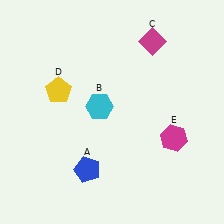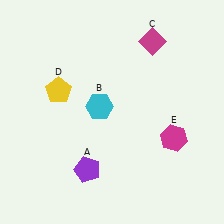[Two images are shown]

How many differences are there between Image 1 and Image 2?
There is 1 difference between the two images.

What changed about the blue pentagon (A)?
In Image 1, A is blue. In Image 2, it changed to purple.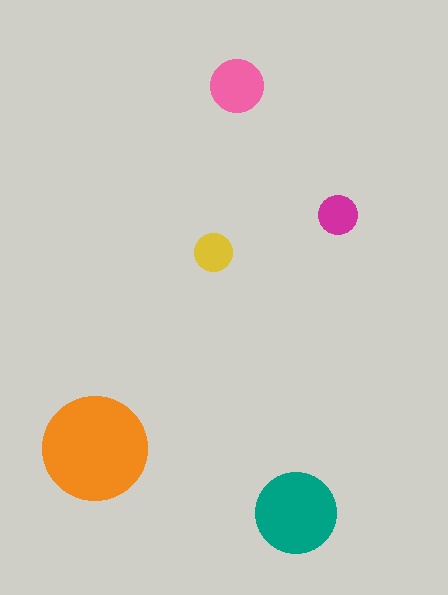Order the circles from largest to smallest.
the orange one, the teal one, the pink one, the magenta one, the yellow one.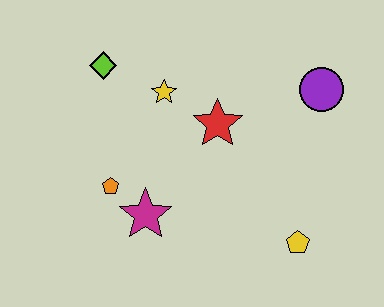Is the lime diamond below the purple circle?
No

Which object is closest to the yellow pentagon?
The red star is closest to the yellow pentagon.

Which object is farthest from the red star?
The yellow pentagon is farthest from the red star.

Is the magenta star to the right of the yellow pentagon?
No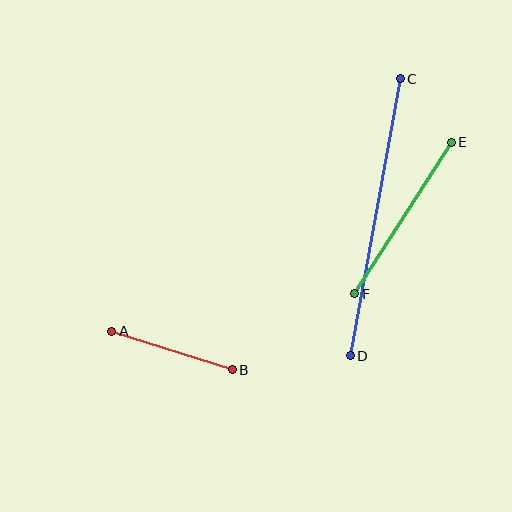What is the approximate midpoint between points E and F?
The midpoint is at approximately (403, 218) pixels.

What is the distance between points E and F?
The distance is approximately 180 pixels.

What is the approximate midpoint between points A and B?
The midpoint is at approximately (172, 351) pixels.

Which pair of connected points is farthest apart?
Points C and D are farthest apart.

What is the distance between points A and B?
The distance is approximately 127 pixels.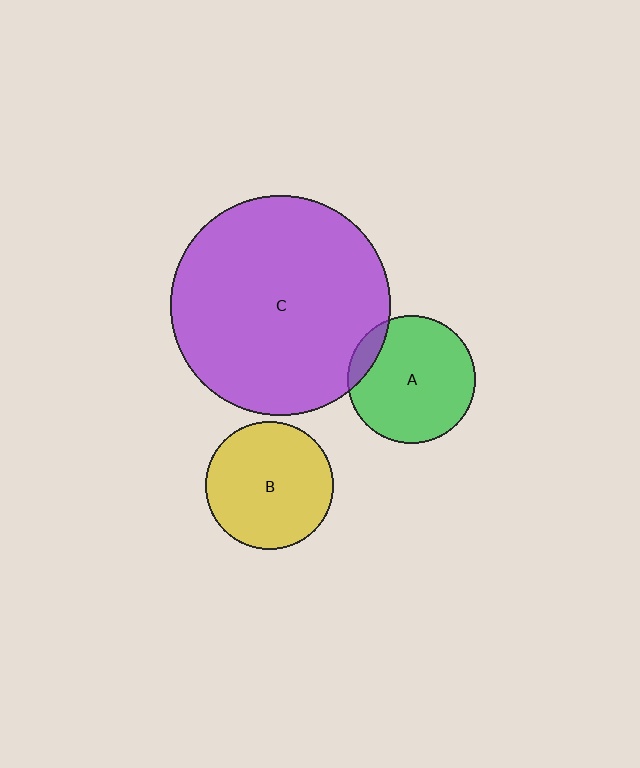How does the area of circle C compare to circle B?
Approximately 2.9 times.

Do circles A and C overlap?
Yes.